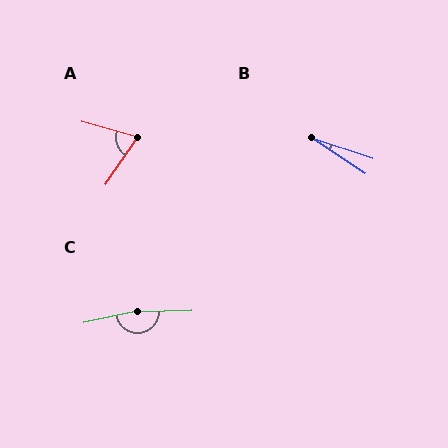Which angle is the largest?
C, at approximately 169 degrees.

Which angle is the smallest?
B, at approximately 16 degrees.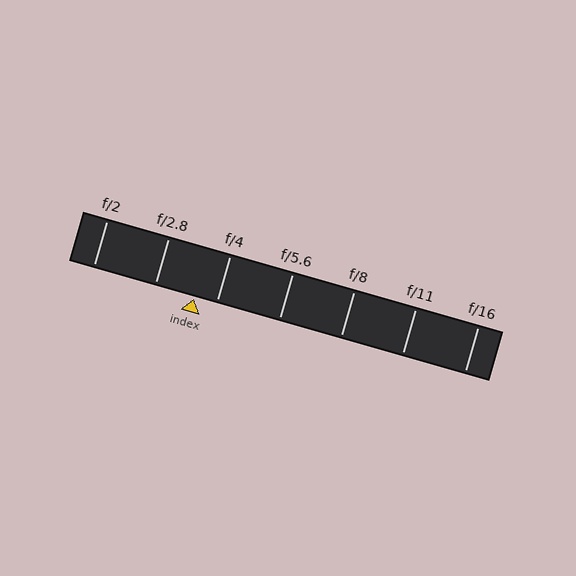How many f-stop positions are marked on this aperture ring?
There are 7 f-stop positions marked.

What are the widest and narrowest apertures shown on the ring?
The widest aperture shown is f/2 and the narrowest is f/16.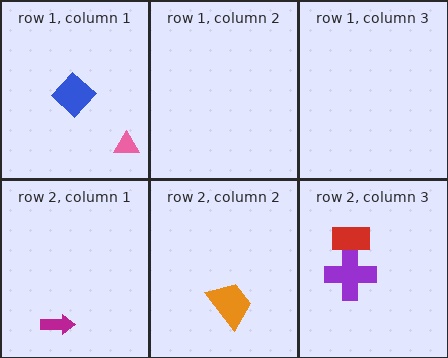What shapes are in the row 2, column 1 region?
The magenta arrow.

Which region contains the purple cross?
The row 2, column 3 region.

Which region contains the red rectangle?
The row 2, column 3 region.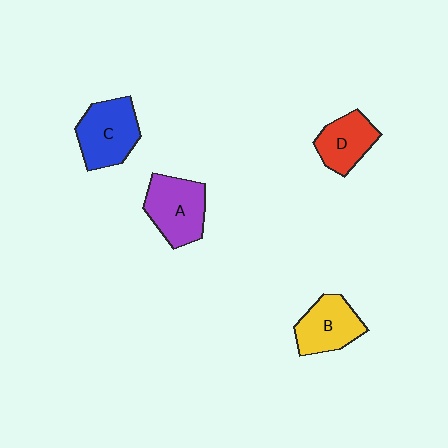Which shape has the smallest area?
Shape D (red).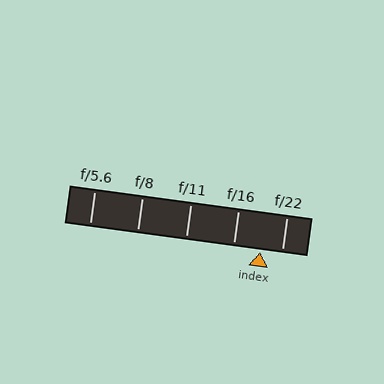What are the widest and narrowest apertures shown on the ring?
The widest aperture shown is f/5.6 and the narrowest is f/22.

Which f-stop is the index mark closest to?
The index mark is closest to f/22.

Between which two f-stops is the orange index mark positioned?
The index mark is between f/16 and f/22.